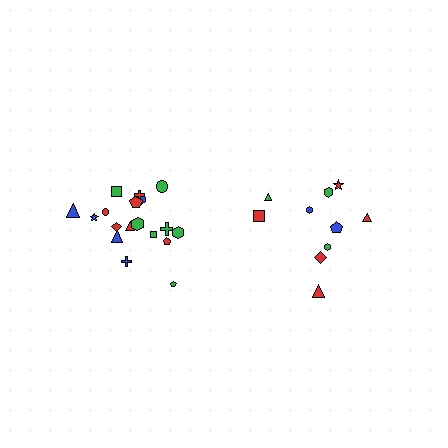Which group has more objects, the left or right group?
The left group.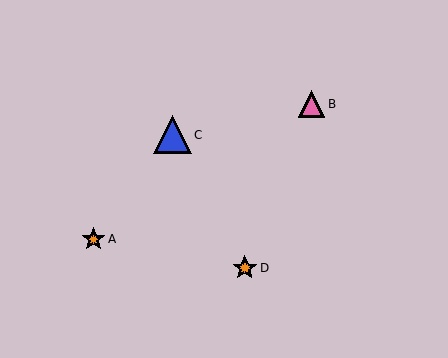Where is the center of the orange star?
The center of the orange star is at (245, 268).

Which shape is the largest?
The blue triangle (labeled C) is the largest.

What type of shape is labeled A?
Shape A is an orange star.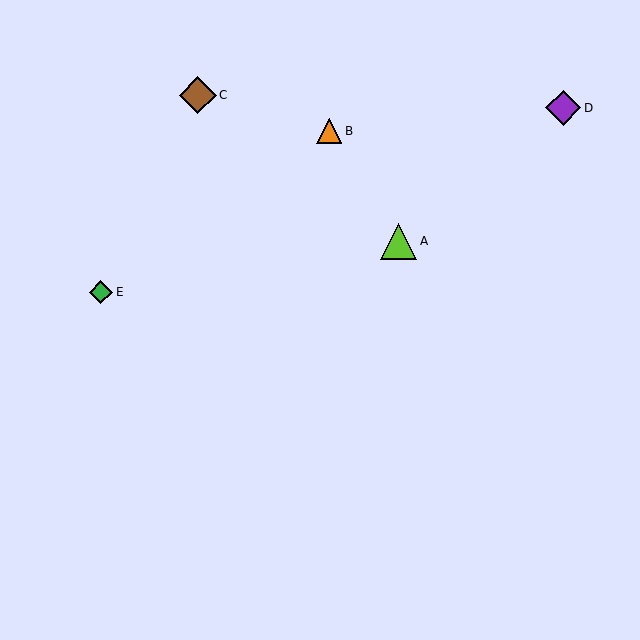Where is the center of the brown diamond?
The center of the brown diamond is at (198, 95).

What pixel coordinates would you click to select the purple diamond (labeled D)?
Click at (563, 108) to select the purple diamond D.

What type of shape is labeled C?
Shape C is a brown diamond.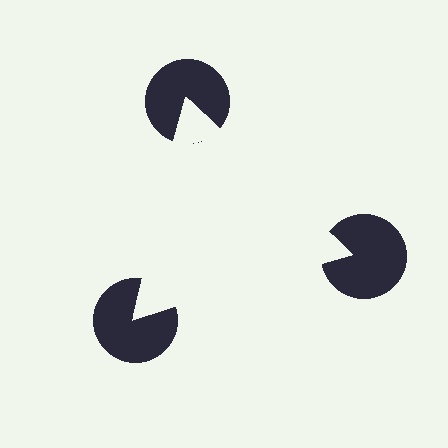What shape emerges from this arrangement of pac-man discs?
An illusory triangle — its edges are inferred from the aligned wedge cuts in the pac-man discs, not physically drawn.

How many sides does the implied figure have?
3 sides.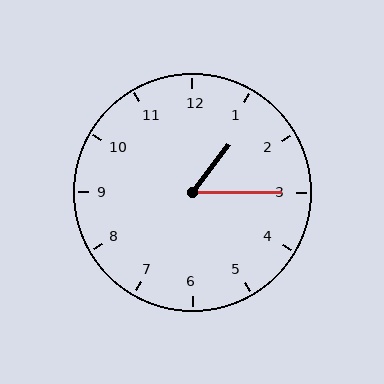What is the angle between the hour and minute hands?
Approximately 52 degrees.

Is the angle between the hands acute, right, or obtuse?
It is acute.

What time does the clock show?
1:15.